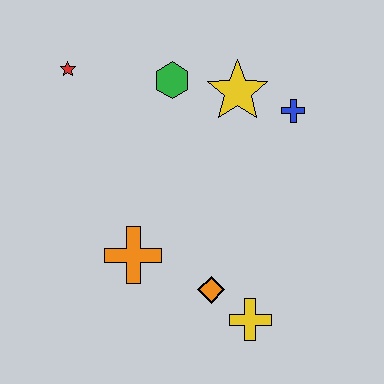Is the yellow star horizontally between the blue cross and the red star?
Yes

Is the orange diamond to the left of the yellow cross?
Yes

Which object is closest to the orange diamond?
The yellow cross is closest to the orange diamond.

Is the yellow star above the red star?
No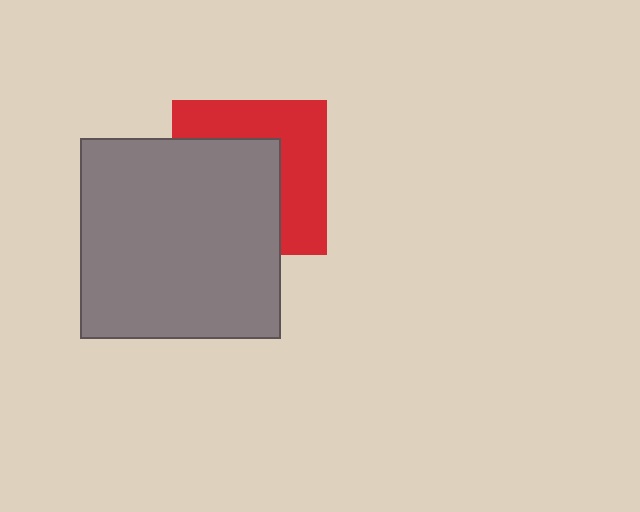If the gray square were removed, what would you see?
You would see the complete red square.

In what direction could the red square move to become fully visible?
The red square could move toward the upper-right. That would shift it out from behind the gray square entirely.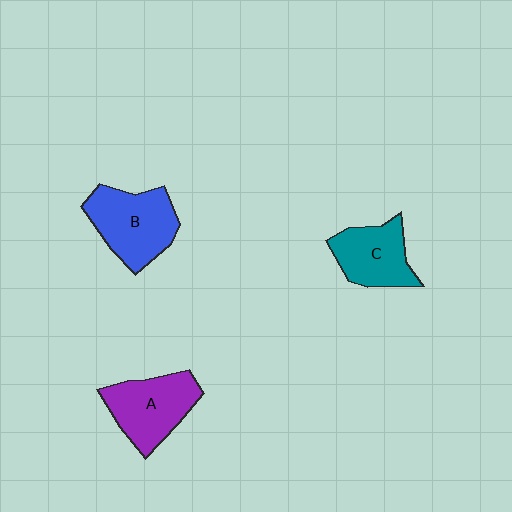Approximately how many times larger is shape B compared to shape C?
Approximately 1.3 times.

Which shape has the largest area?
Shape B (blue).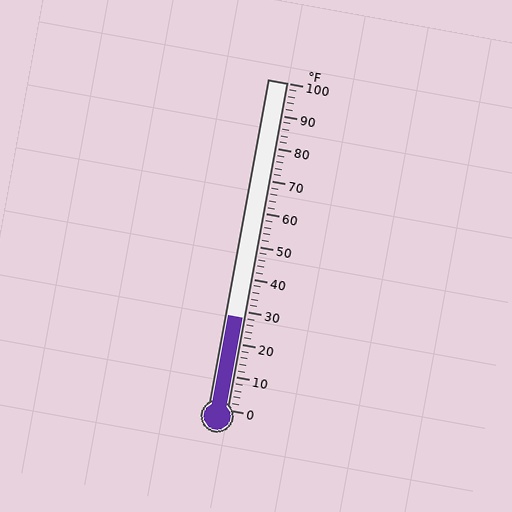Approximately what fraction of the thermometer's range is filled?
The thermometer is filled to approximately 30% of its range.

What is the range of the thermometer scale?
The thermometer scale ranges from 0°F to 100°F.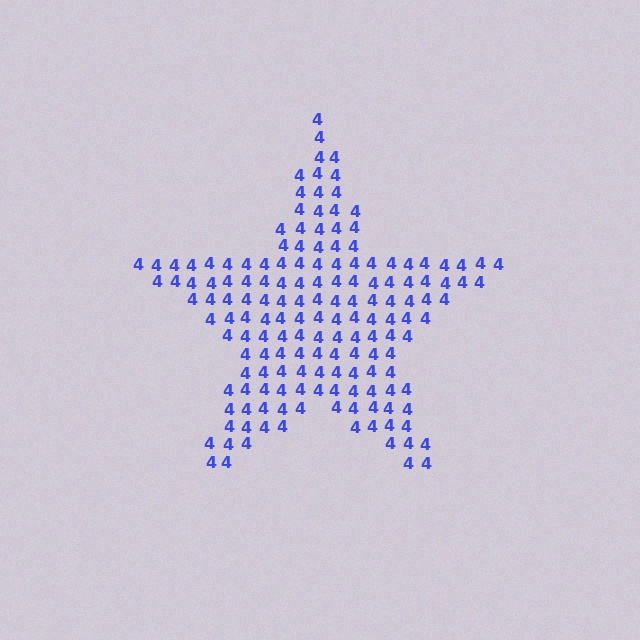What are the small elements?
The small elements are digit 4's.